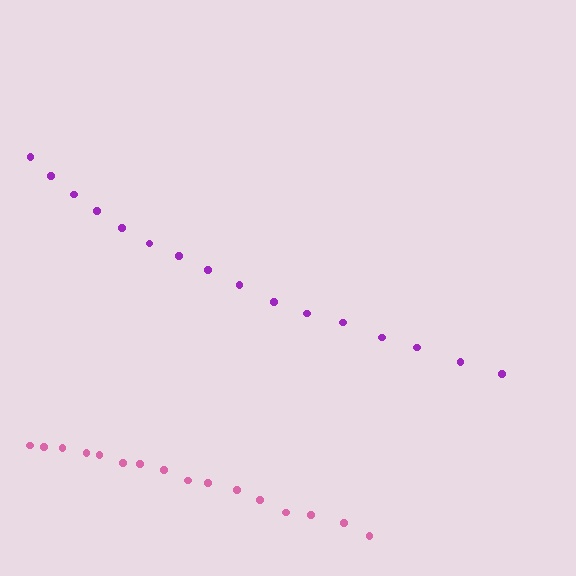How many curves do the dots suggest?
There are 2 distinct paths.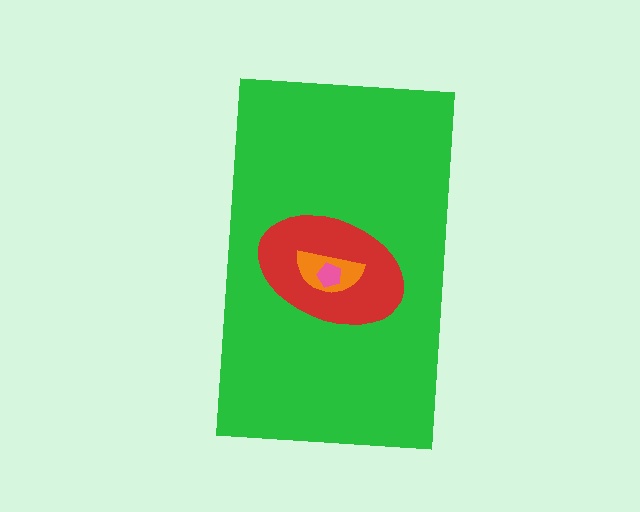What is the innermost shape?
The pink pentagon.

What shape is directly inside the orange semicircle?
The pink pentagon.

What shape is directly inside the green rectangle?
The red ellipse.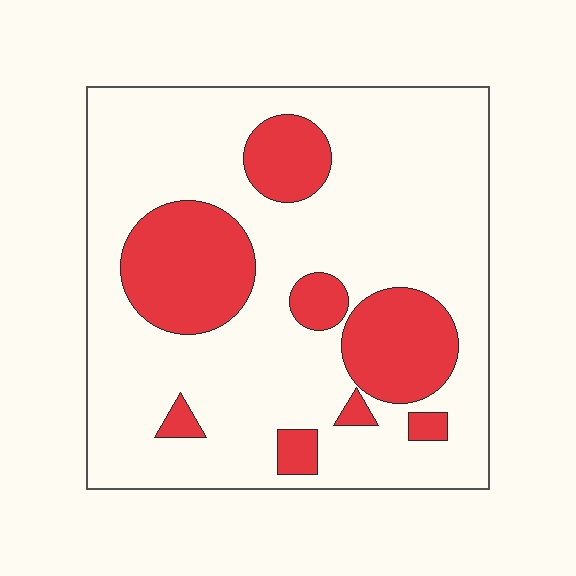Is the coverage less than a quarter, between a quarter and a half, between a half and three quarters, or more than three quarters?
Less than a quarter.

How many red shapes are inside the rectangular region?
8.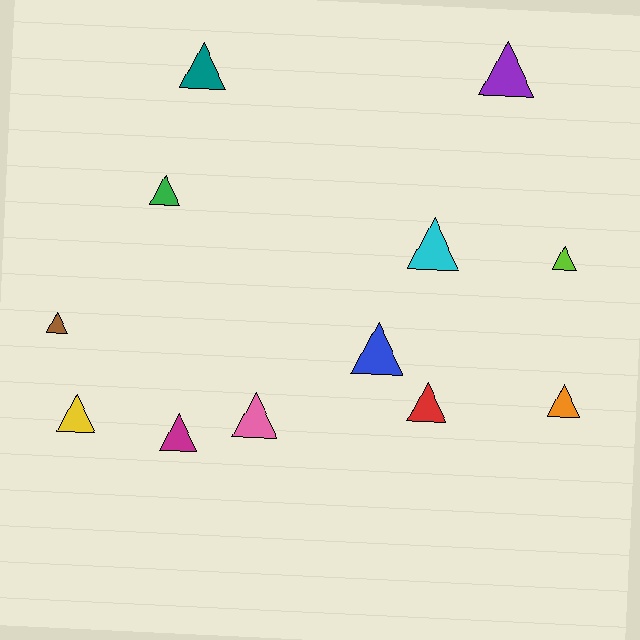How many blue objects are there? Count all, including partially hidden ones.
There is 1 blue object.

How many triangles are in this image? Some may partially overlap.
There are 12 triangles.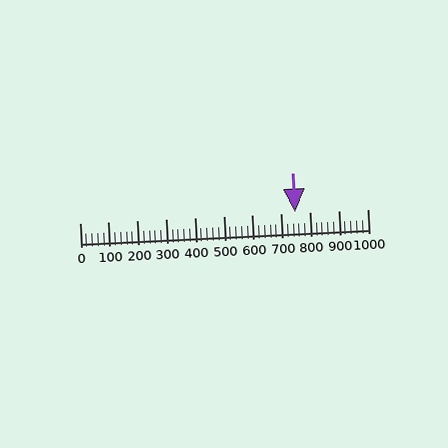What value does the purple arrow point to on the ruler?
The purple arrow points to approximately 748.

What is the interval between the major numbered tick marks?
The major tick marks are spaced 100 units apart.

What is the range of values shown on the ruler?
The ruler shows values from 0 to 1000.